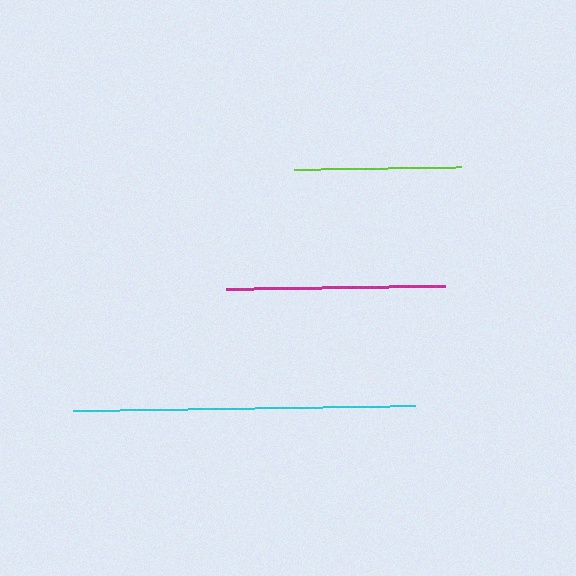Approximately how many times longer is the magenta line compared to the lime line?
The magenta line is approximately 1.3 times the length of the lime line.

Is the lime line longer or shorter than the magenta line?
The magenta line is longer than the lime line.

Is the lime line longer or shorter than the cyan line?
The cyan line is longer than the lime line.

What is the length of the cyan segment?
The cyan segment is approximately 342 pixels long.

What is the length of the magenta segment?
The magenta segment is approximately 219 pixels long.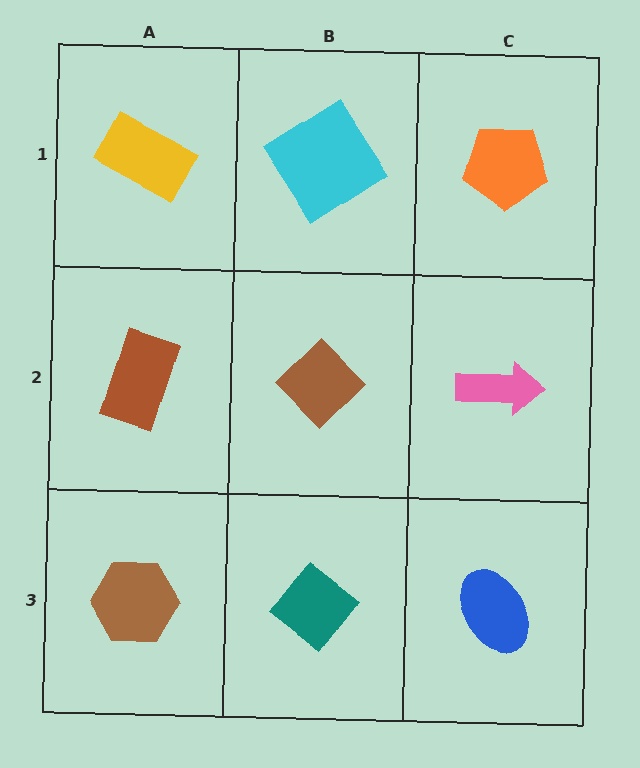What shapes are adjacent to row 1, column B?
A brown diamond (row 2, column B), a yellow rectangle (row 1, column A), an orange pentagon (row 1, column C).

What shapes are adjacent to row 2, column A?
A yellow rectangle (row 1, column A), a brown hexagon (row 3, column A), a brown diamond (row 2, column B).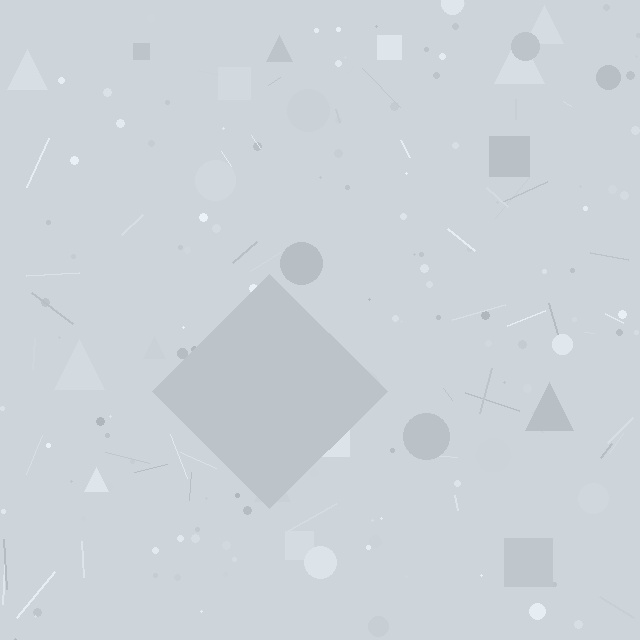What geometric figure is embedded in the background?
A diamond is embedded in the background.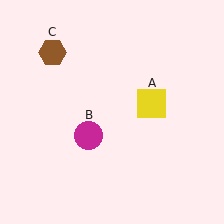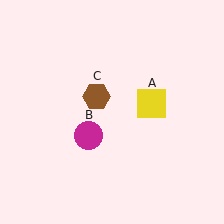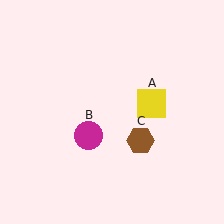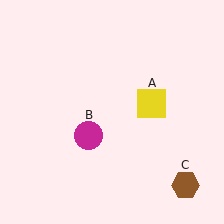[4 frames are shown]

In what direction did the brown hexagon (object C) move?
The brown hexagon (object C) moved down and to the right.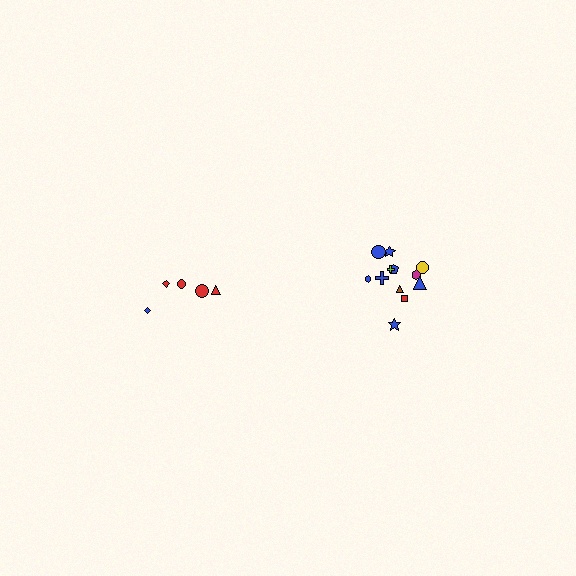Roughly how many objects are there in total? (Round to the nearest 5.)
Roughly 15 objects in total.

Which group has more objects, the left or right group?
The right group.